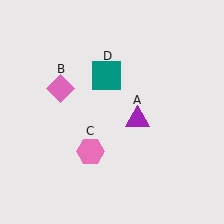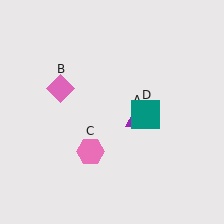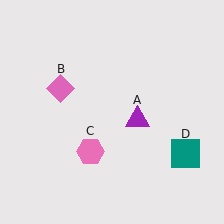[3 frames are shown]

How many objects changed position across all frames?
1 object changed position: teal square (object D).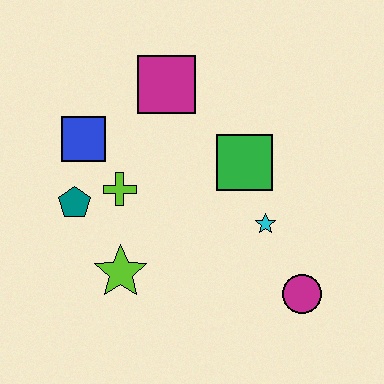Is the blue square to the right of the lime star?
No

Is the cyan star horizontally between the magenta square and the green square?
No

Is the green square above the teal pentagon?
Yes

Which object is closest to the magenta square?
The blue square is closest to the magenta square.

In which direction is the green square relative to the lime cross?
The green square is to the right of the lime cross.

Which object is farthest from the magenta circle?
The blue square is farthest from the magenta circle.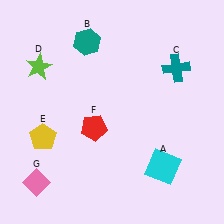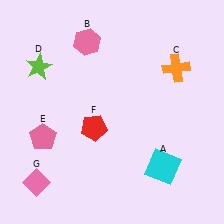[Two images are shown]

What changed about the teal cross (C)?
In Image 1, C is teal. In Image 2, it changed to orange.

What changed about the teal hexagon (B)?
In Image 1, B is teal. In Image 2, it changed to pink.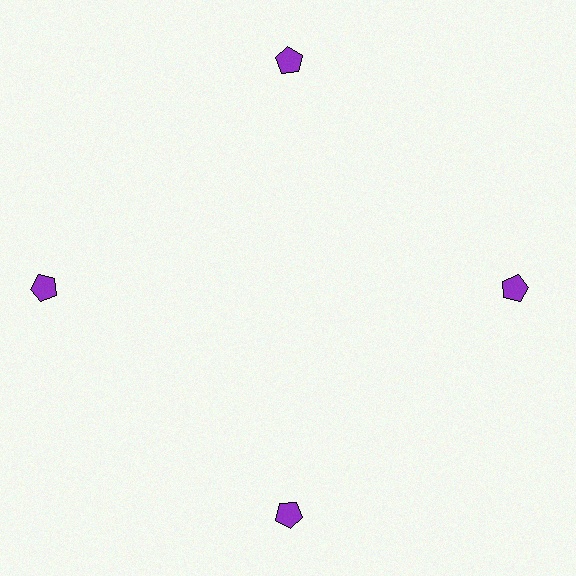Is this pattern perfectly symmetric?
No. The 4 purple pentagons are arranged in a ring, but one element near the 9 o'clock position is pushed outward from the center, breaking the 4-fold rotational symmetry.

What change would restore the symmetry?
The symmetry would be restored by moving it inward, back onto the ring so that all 4 pentagons sit at equal angles and equal distance from the center.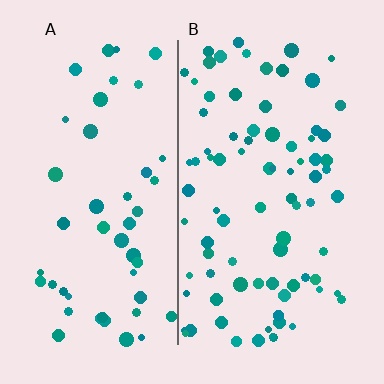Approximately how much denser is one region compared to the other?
Approximately 1.7× — region B over region A.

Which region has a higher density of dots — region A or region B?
B (the right).